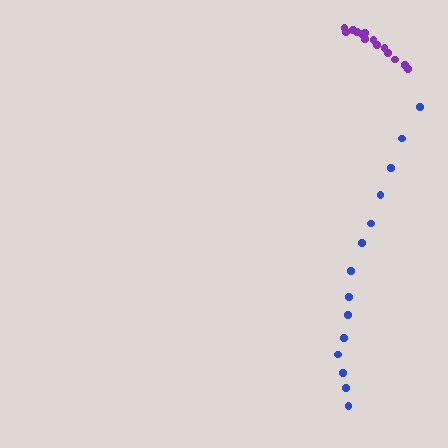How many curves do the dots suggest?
There are 2 distinct paths.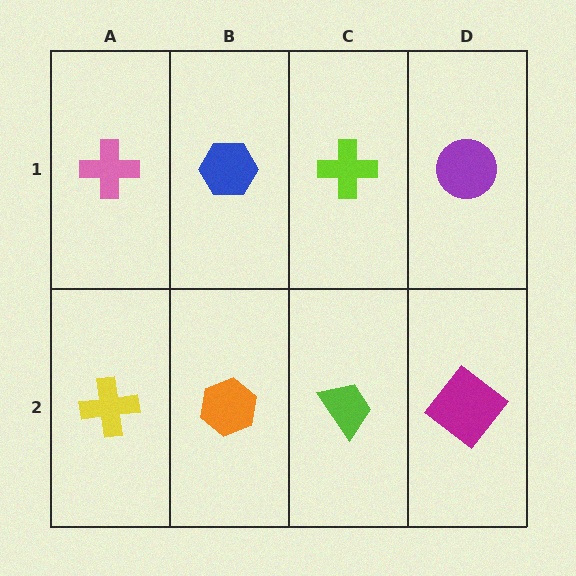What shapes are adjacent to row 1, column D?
A magenta diamond (row 2, column D), a lime cross (row 1, column C).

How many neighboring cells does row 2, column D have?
2.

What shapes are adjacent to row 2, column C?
A lime cross (row 1, column C), an orange hexagon (row 2, column B), a magenta diamond (row 2, column D).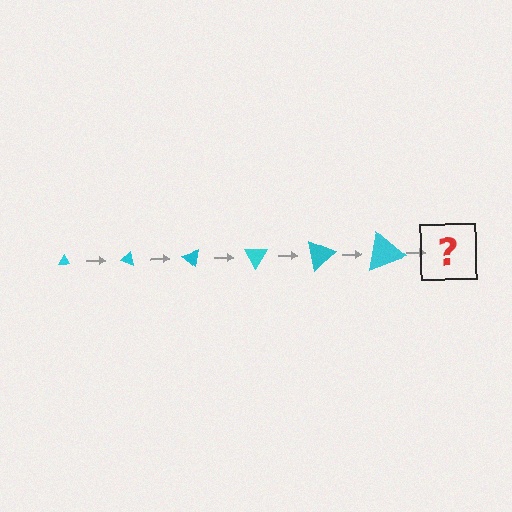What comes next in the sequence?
The next element should be a triangle, larger than the previous one and rotated 120 degrees from the start.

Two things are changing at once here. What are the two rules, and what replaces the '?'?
The two rules are that the triangle grows larger each step and it rotates 20 degrees each step. The '?' should be a triangle, larger than the previous one and rotated 120 degrees from the start.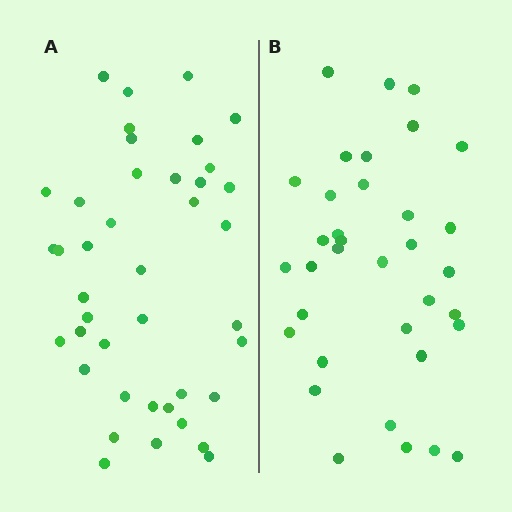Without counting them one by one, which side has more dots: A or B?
Region A (the left region) has more dots.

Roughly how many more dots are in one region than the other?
Region A has about 6 more dots than region B.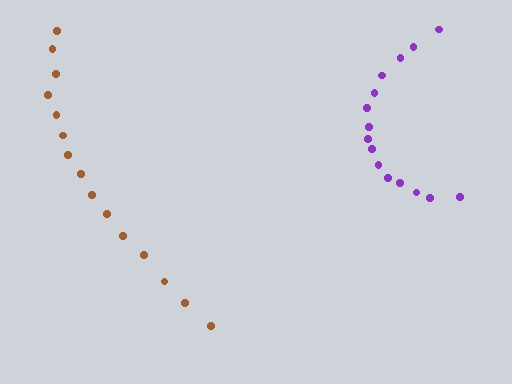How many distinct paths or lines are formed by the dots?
There are 2 distinct paths.